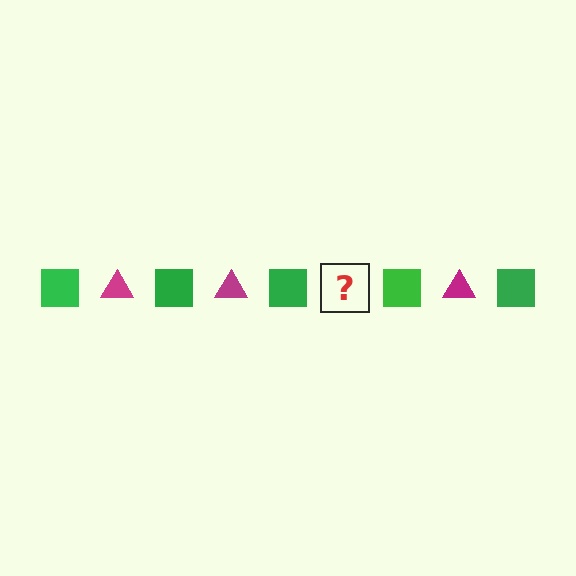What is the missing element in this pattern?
The missing element is a magenta triangle.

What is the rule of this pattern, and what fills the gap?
The rule is that the pattern alternates between green square and magenta triangle. The gap should be filled with a magenta triangle.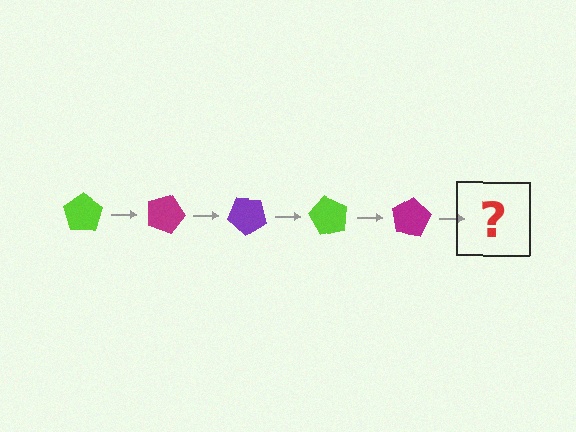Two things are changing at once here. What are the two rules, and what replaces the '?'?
The two rules are that it rotates 20 degrees each step and the color cycles through lime, magenta, and purple. The '?' should be a purple pentagon, rotated 100 degrees from the start.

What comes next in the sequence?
The next element should be a purple pentagon, rotated 100 degrees from the start.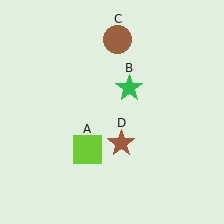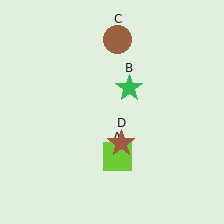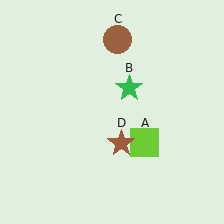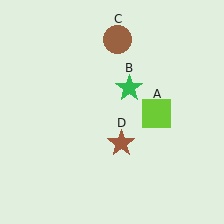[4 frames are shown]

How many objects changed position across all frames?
1 object changed position: lime square (object A).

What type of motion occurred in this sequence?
The lime square (object A) rotated counterclockwise around the center of the scene.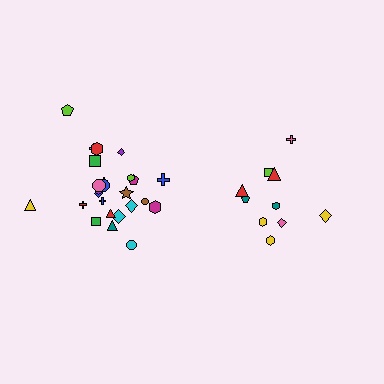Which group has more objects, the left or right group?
The left group.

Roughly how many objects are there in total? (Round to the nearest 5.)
Roughly 35 objects in total.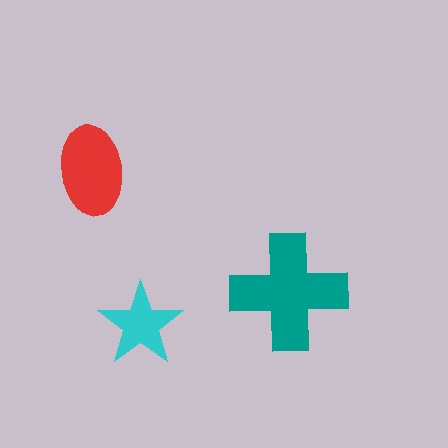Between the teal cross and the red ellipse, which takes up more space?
The teal cross.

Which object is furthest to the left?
The red ellipse is leftmost.